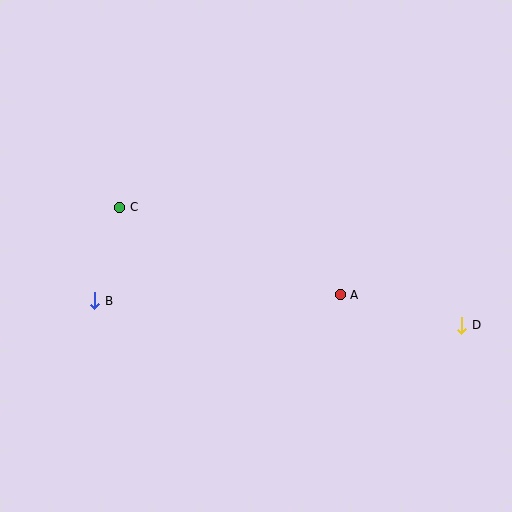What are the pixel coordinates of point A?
Point A is at (340, 295).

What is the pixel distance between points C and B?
The distance between C and B is 97 pixels.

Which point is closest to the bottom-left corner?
Point B is closest to the bottom-left corner.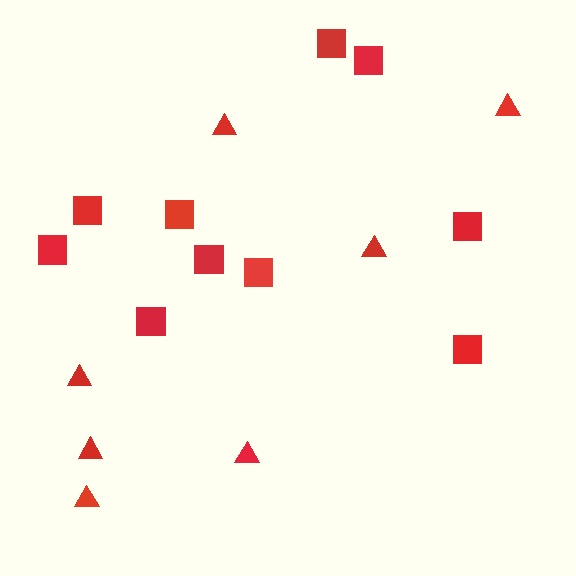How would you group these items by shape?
There are 2 groups: one group of squares (10) and one group of triangles (7).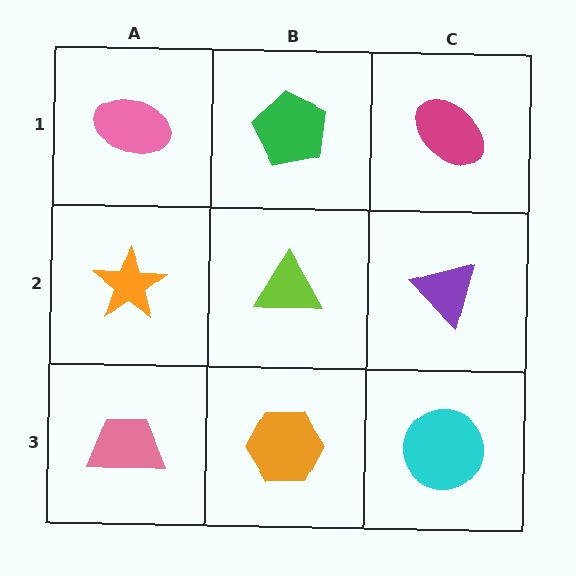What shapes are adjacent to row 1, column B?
A lime triangle (row 2, column B), a pink ellipse (row 1, column A), a magenta ellipse (row 1, column C).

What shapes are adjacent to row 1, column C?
A purple triangle (row 2, column C), a green pentagon (row 1, column B).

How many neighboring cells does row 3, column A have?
2.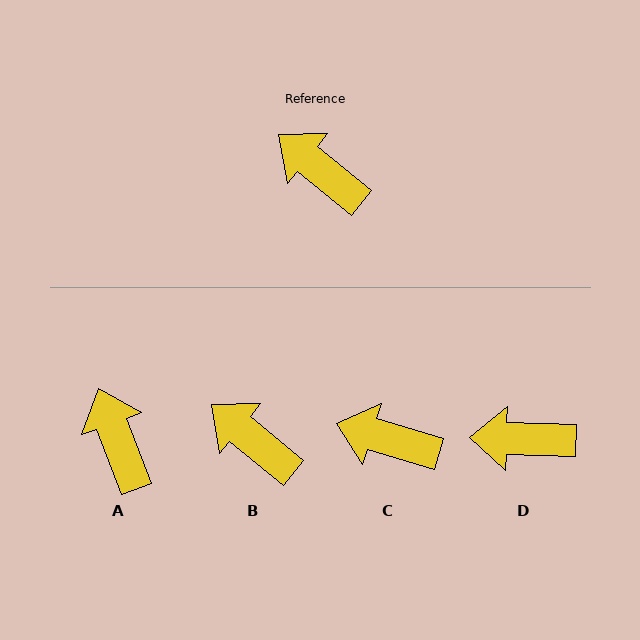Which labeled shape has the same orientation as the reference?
B.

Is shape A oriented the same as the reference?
No, it is off by about 30 degrees.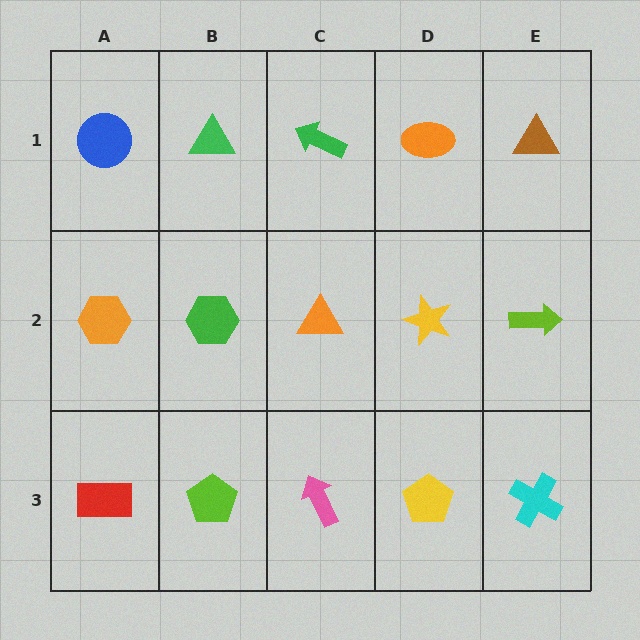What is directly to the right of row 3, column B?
A pink arrow.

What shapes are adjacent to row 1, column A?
An orange hexagon (row 2, column A), a green triangle (row 1, column B).